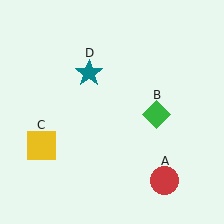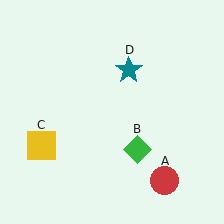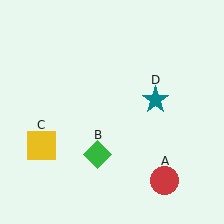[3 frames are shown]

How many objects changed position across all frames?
2 objects changed position: green diamond (object B), teal star (object D).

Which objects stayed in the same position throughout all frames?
Red circle (object A) and yellow square (object C) remained stationary.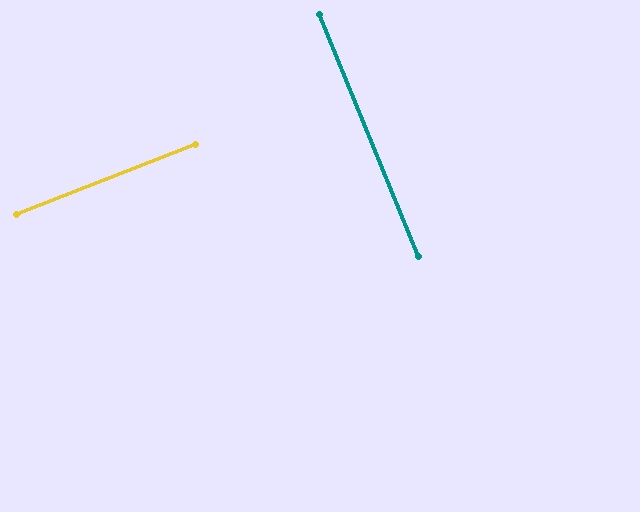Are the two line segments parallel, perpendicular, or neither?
Perpendicular — they meet at approximately 89°.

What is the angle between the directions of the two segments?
Approximately 89 degrees.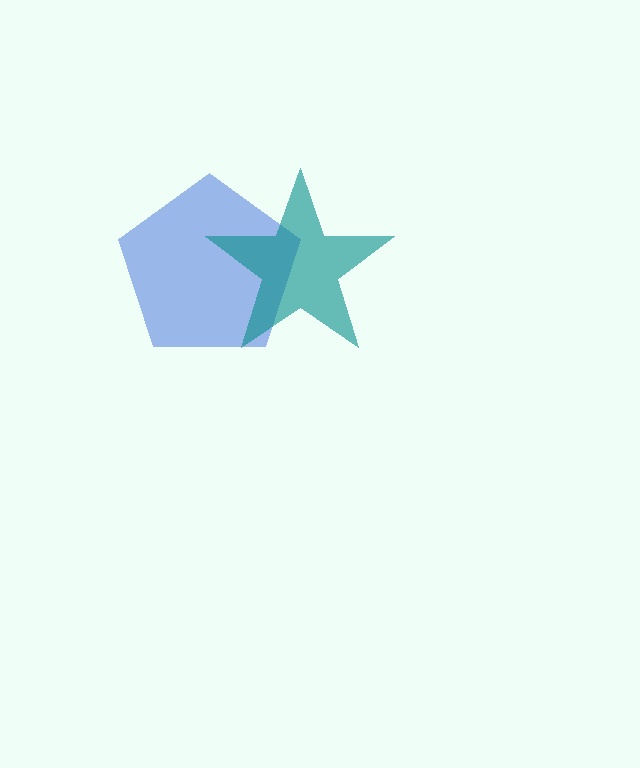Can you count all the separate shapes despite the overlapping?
Yes, there are 2 separate shapes.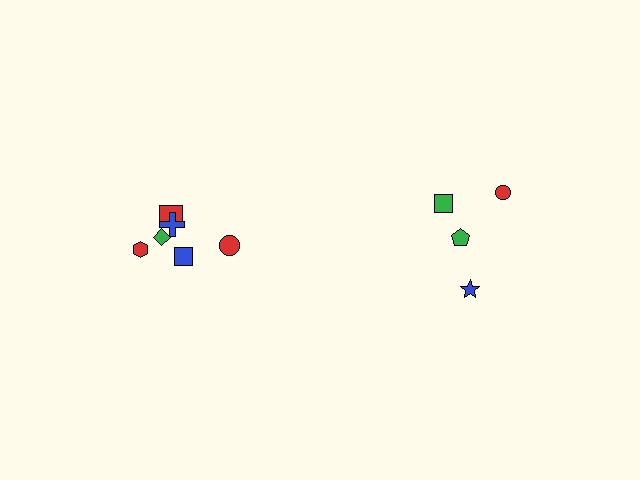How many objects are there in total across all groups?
There are 10 objects.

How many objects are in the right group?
There are 4 objects.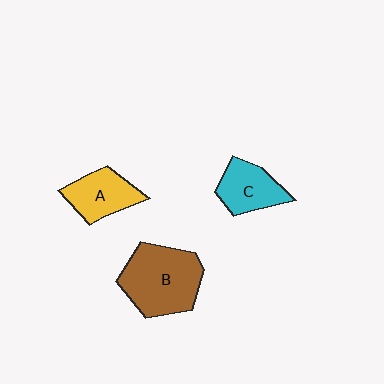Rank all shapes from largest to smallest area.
From largest to smallest: B (brown), A (yellow), C (cyan).